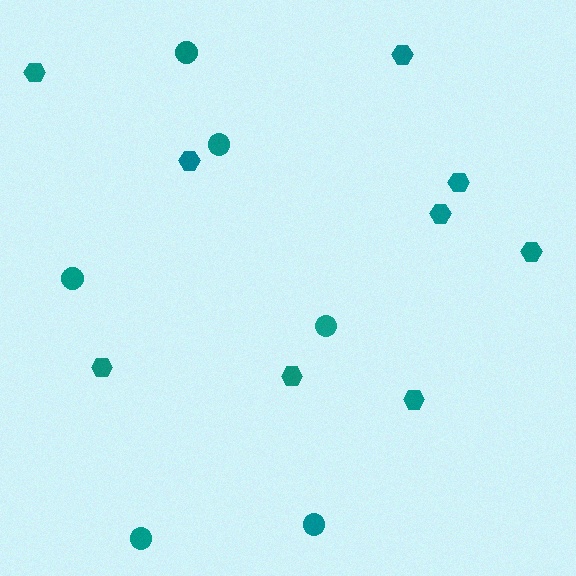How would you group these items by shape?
There are 2 groups: one group of hexagons (9) and one group of circles (6).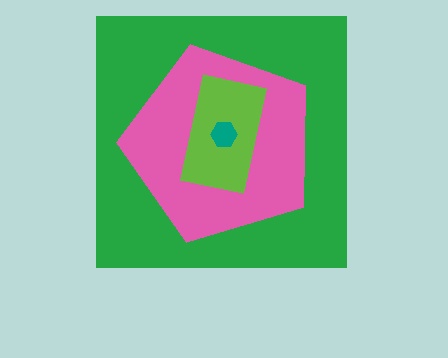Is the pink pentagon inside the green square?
Yes.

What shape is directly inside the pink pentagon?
The lime rectangle.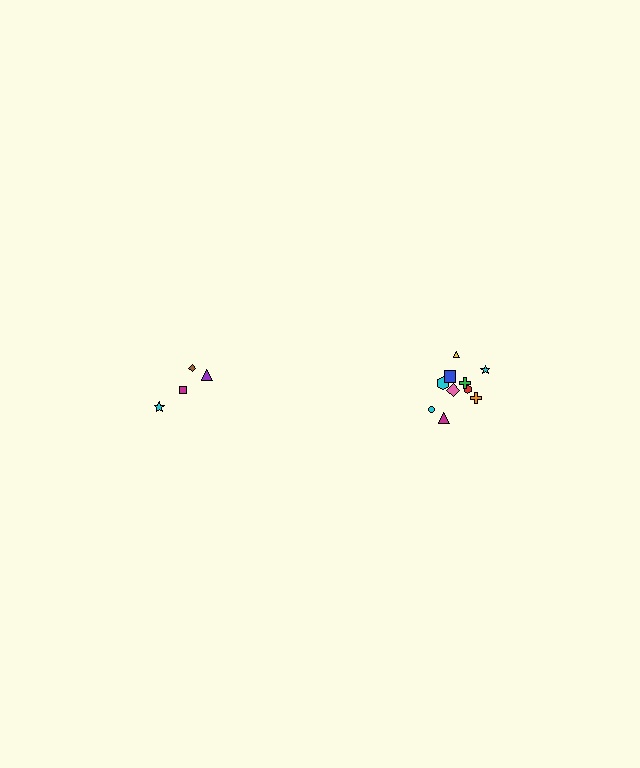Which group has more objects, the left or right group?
The right group.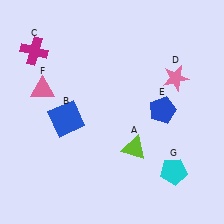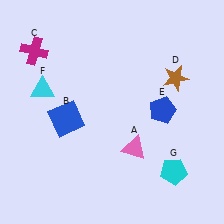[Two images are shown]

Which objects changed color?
A changed from lime to pink. D changed from pink to brown. F changed from pink to cyan.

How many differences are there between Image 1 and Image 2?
There are 3 differences between the two images.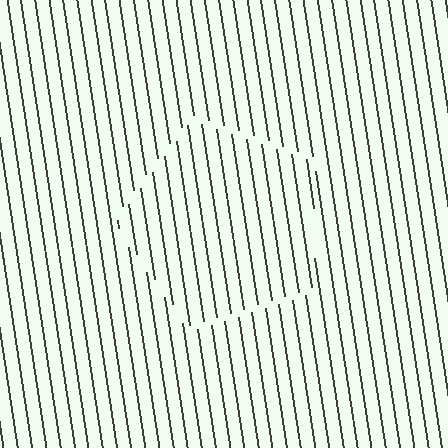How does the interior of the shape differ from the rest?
The interior of the shape contains the same grating, shifted by half a period — the contour is defined by the phase discontinuity where line-ends from the inner and outer gratings abut.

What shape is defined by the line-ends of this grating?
An illusory pentagon. The interior of the shape contains the same grating, shifted by half a period — the contour is defined by the phase discontinuity where line-ends from the inner and outer gratings abut.